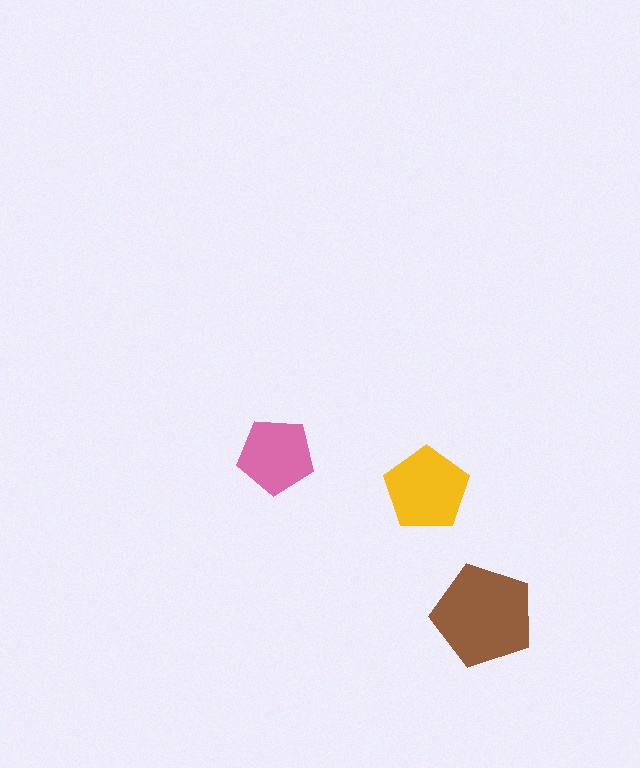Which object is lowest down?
The brown pentagon is bottommost.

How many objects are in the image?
There are 3 objects in the image.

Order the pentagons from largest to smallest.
the brown one, the yellow one, the pink one.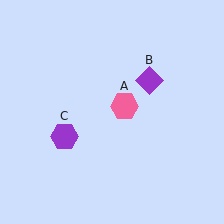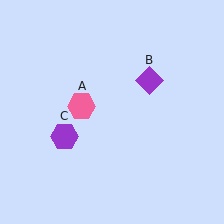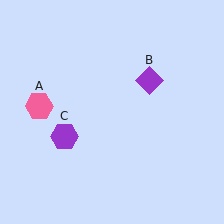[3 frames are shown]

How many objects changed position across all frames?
1 object changed position: pink hexagon (object A).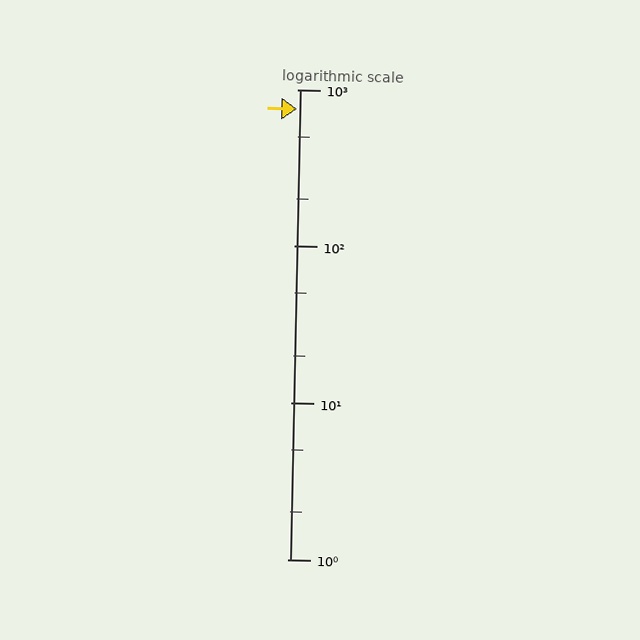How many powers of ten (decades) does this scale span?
The scale spans 3 decades, from 1 to 1000.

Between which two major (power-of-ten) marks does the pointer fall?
The pointer is between 100 and 1000.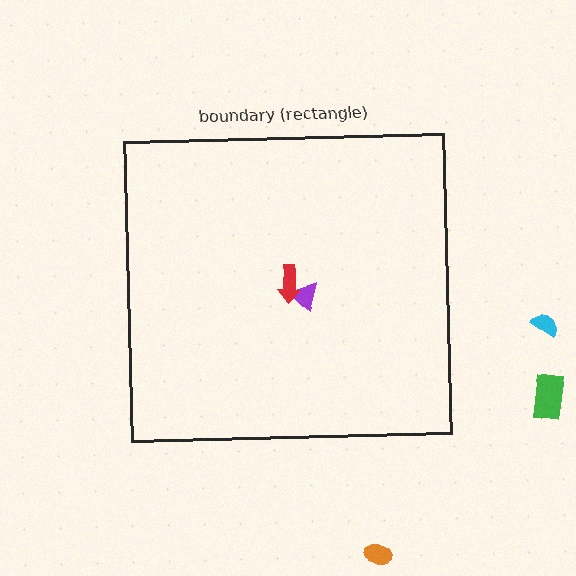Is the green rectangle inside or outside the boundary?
Outside.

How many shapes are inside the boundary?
2 inside, 3 outside.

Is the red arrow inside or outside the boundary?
Inside.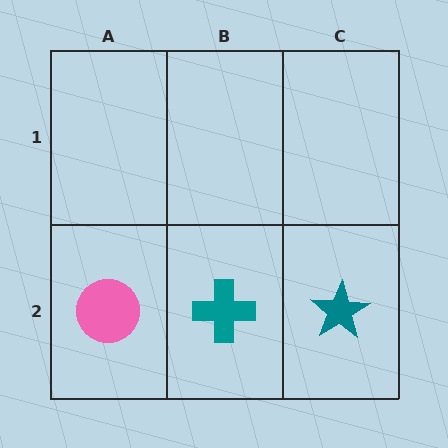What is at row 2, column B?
A teal cross.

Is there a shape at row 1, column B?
No, that cell is empty.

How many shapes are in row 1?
0 shapes.